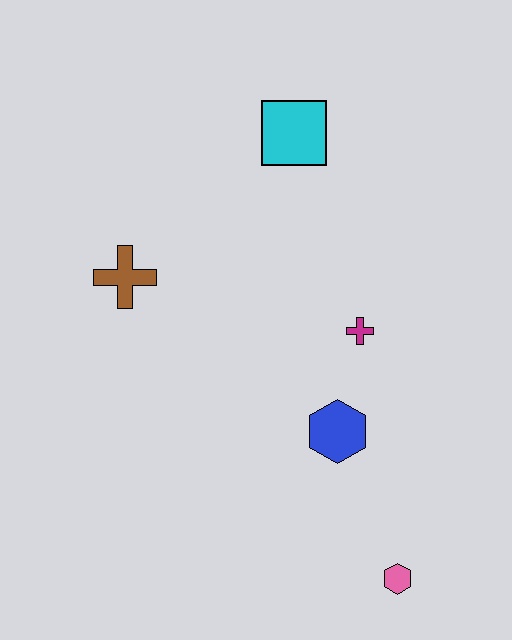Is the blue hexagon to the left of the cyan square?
No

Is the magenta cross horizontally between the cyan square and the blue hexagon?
No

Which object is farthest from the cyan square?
The pink hexagon is farthest from the cyan square.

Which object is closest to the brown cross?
The cyan square is closest to the brown cross.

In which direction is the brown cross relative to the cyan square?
The brown cross is to the left of the cyan square.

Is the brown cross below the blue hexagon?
No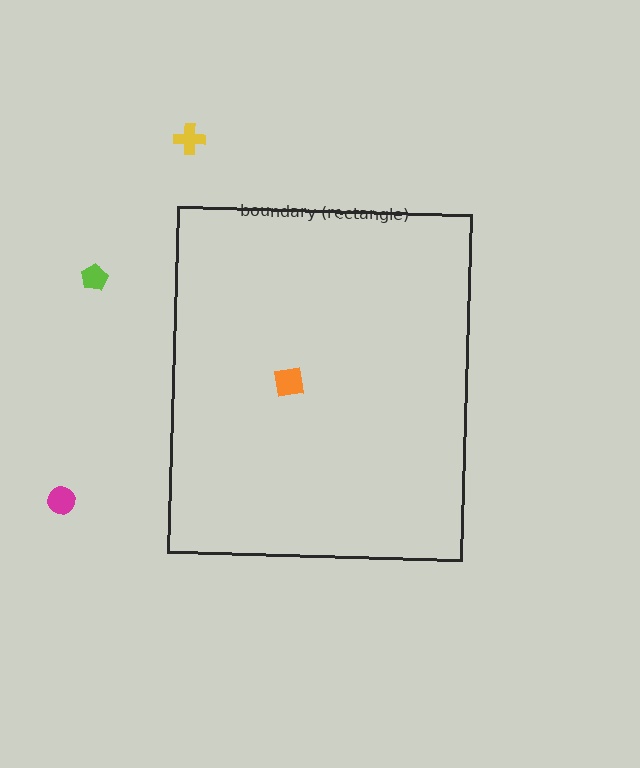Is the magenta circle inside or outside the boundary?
Outside.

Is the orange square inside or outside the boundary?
Inside.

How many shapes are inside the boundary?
1 inside, 3 outside.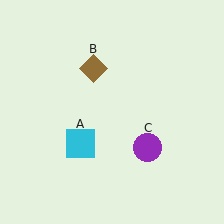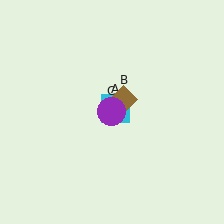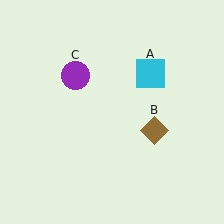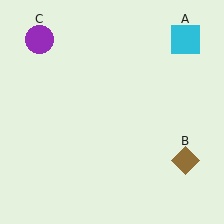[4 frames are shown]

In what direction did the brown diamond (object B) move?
The brown diamond (object B) moved down and to the right.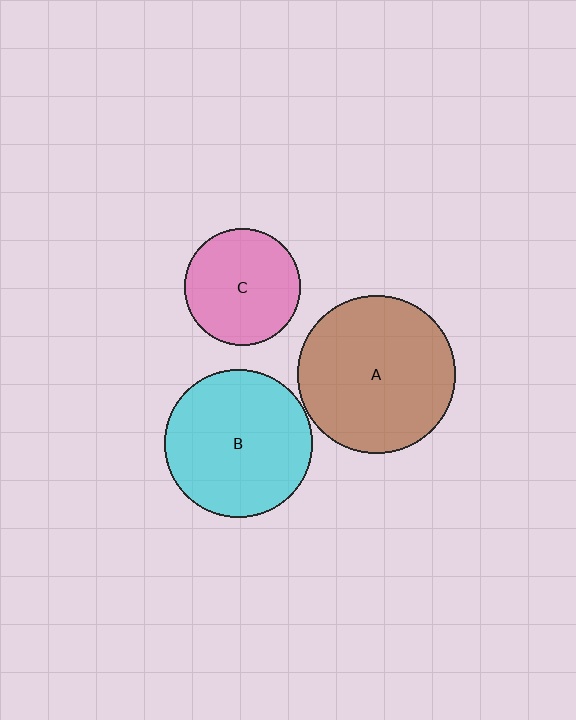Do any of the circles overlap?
No, none of the circles overlap.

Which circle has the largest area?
Circle A (brown).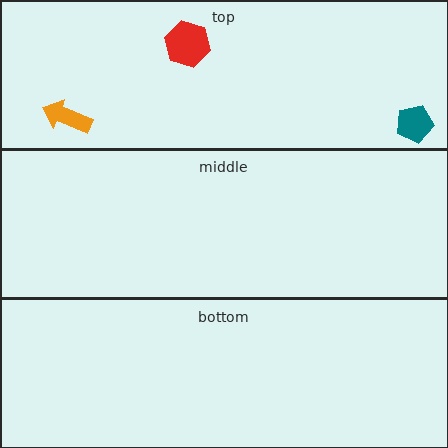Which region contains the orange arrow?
The top region.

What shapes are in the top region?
The teal pentagon, the red hexagon, the orange arrow.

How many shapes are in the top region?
3.